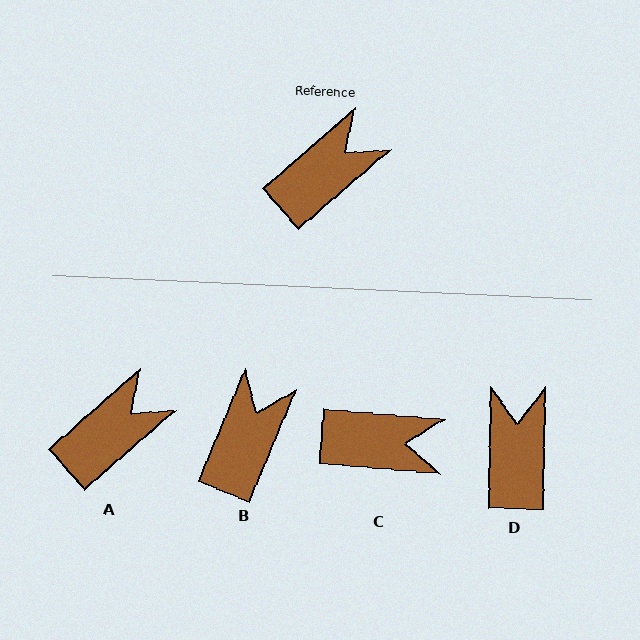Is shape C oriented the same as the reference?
No, it is off by about 46 degrees.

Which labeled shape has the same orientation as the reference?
A.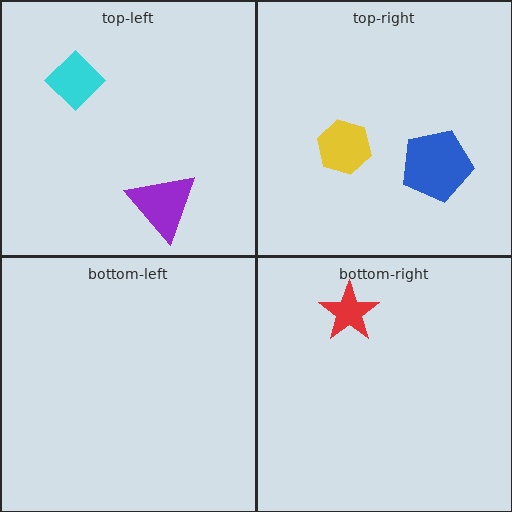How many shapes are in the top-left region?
2.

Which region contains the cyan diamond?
The top-left region.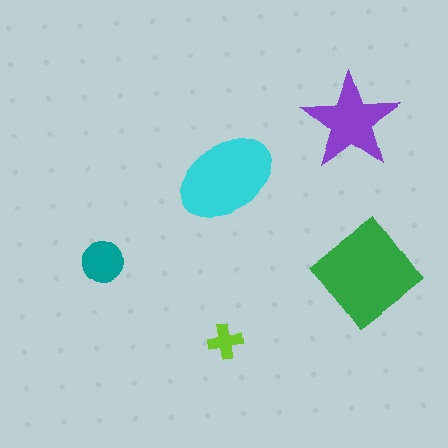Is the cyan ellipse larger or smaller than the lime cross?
Larger.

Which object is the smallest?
The lime cross.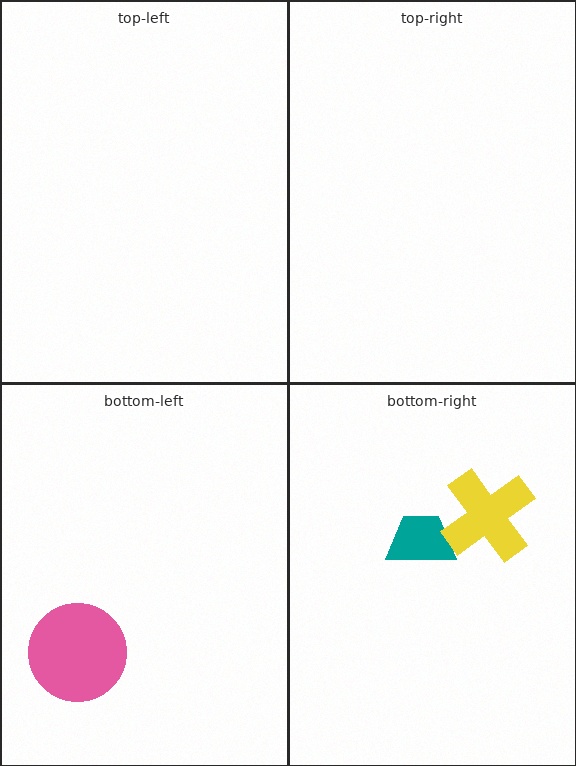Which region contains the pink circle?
The bottom-left region.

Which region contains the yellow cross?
The bottom-right region.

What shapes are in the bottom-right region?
The teal trapezoid, the yellow cross.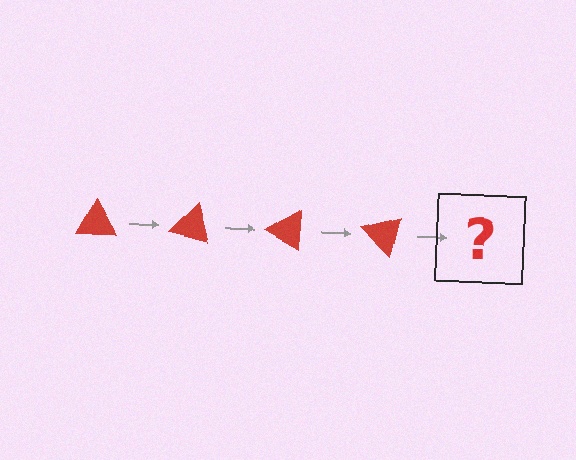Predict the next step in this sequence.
The next step is a red triangle rotated 60 degrees.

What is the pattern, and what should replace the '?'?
The pattern is that the triangle rotates 15 degrees each step. The '?' should be a red triangle rotated 60 degrees.